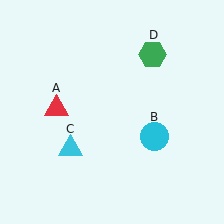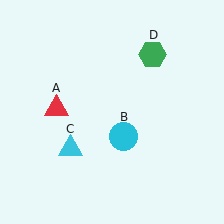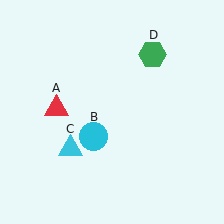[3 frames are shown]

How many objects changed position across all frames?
1 object changed position: cyan circle (object B).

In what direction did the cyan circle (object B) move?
The cyan circle (object B) moved left.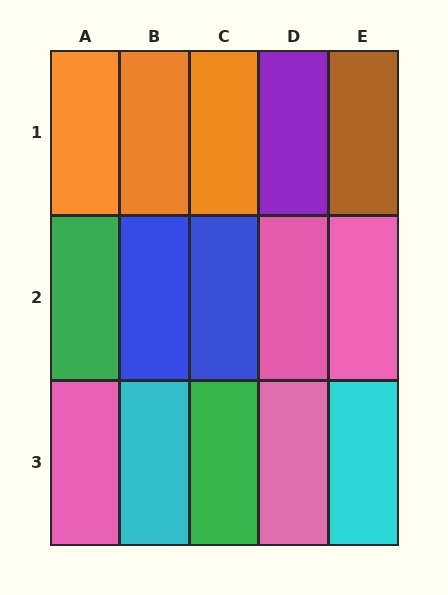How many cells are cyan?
2 cells are cyan.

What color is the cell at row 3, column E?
Cyan.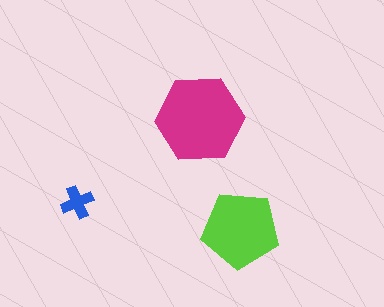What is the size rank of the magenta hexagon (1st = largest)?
1st.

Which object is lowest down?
The lime pentagon is bottommost.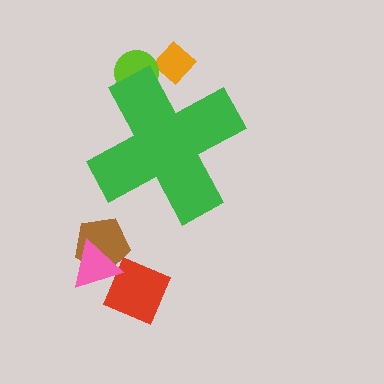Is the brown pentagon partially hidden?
No, the brown pentagon is fully visible.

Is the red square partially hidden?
No, the red square is fully visible.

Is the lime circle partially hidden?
Yes, the lime circle is partially hidden behind the green cross.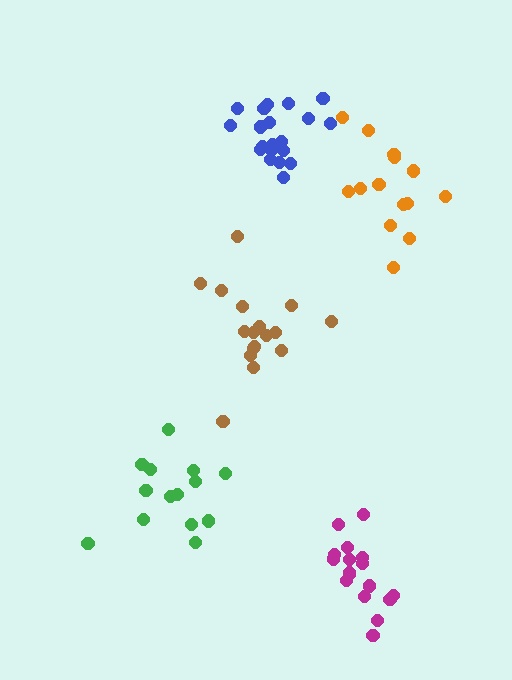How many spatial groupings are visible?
There are 5 spatial groupings.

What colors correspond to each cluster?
The clusters are colored: orange, blue, green, magenta, brown.